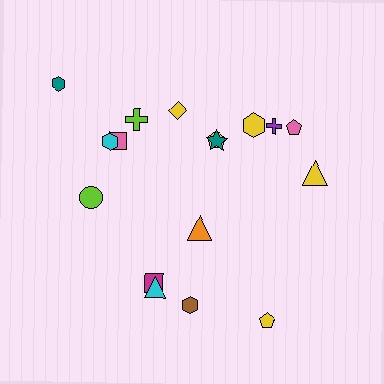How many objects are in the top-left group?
There are 5 objects.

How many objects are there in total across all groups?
There are 17 objects.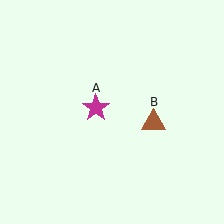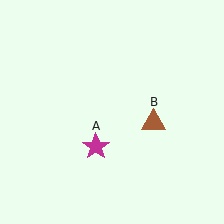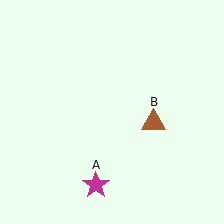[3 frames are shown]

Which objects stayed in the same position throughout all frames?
Brown triangle (object B) remained stationary.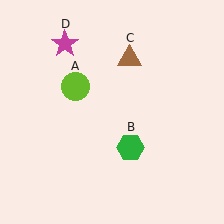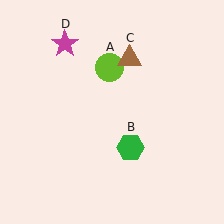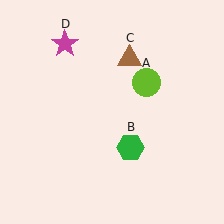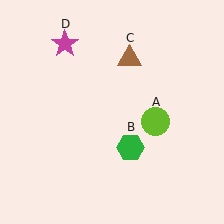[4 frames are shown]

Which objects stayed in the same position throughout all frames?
Green hexagon (object B) and brown triangle (object C) and magenta star (object D) remained stationary.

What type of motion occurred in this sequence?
The lime circle (object A) rotated clockwise around the center of the scene.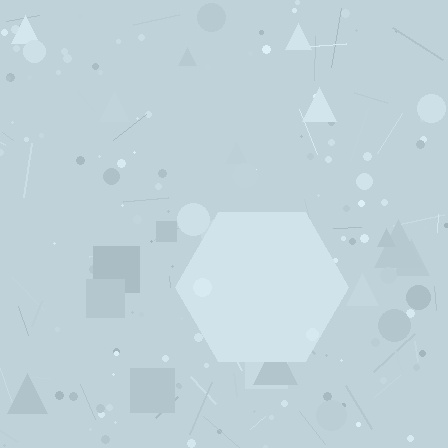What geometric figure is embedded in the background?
A hexagon is embedded in the background.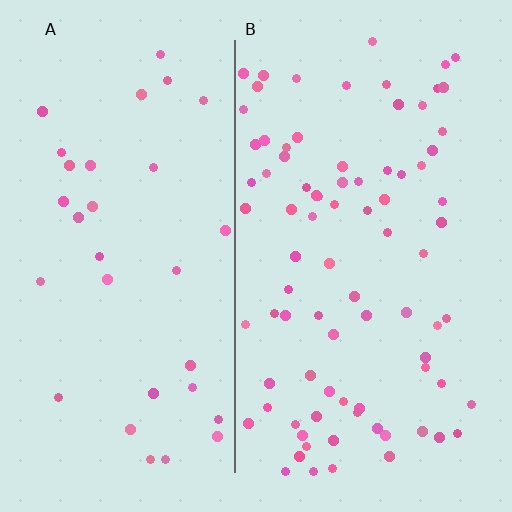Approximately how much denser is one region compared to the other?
Approximately 2.6× — region B over region A.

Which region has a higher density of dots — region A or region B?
B (the right).